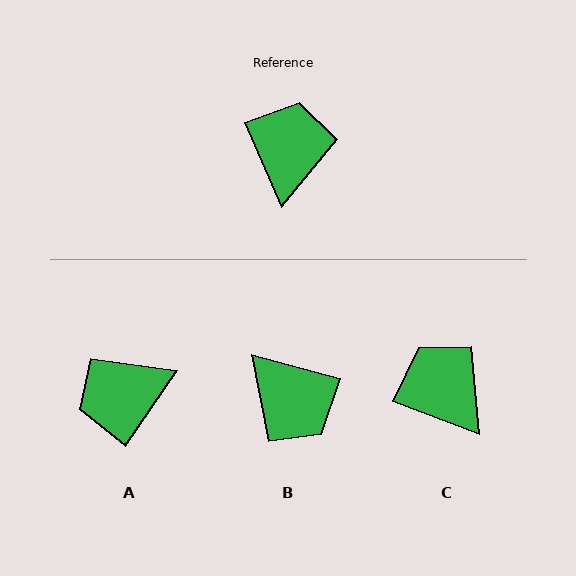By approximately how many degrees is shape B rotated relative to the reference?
Approximately 129 degrees clockwise.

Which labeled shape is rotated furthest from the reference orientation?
B, about 129 degrees away.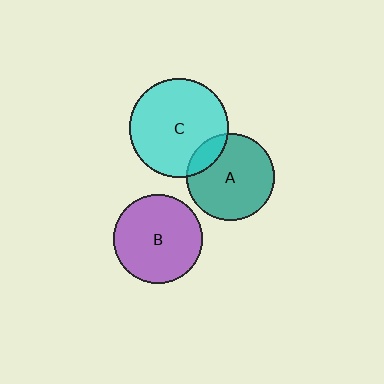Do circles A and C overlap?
Yes.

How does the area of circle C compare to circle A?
Approximately 1.3 times.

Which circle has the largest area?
Circle C (cyan).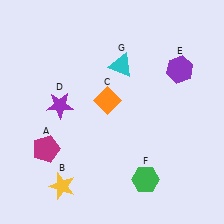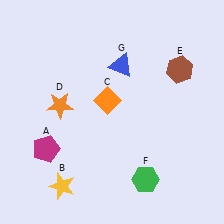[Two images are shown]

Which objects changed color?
D changed from purple to orange. E changed from purple to brown. G changed from cyan to blue.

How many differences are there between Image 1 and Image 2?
There are 3 differences between the two images.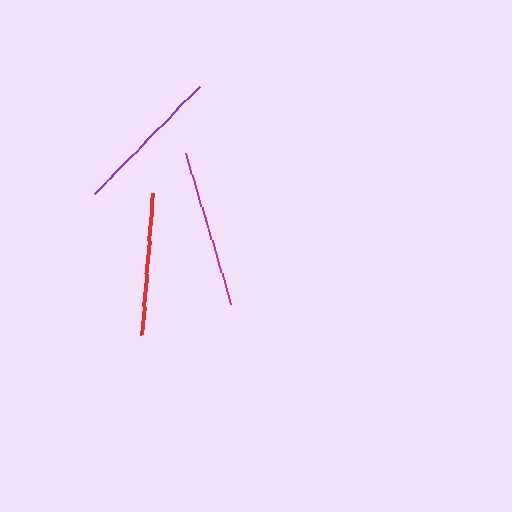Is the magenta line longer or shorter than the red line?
The magenta line is longer than the red line.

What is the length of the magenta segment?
The magenta segment is approximately 158 pixels long.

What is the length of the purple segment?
The purple segment is approximately 150 pixels long.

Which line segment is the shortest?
The red line is the shortest at approximately 141 pixels.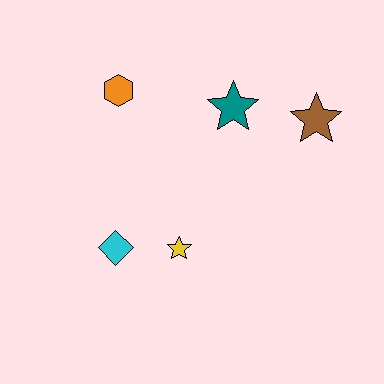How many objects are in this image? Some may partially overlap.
There are 5 objects.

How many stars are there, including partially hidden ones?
There are 3 stars.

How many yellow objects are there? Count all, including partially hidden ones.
There is 1 yellow object.